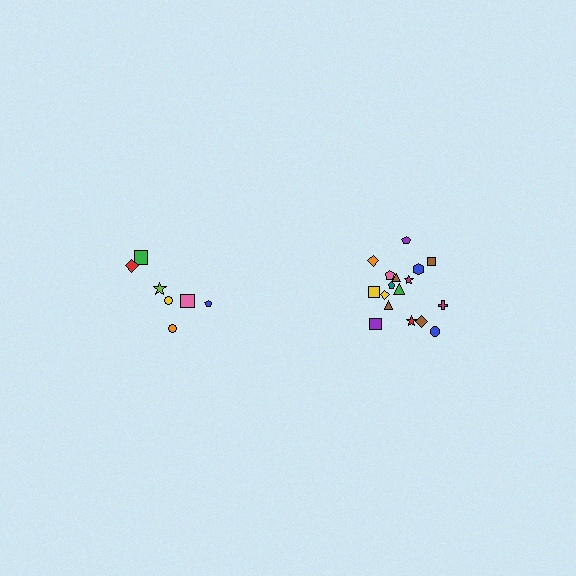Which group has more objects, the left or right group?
The right group.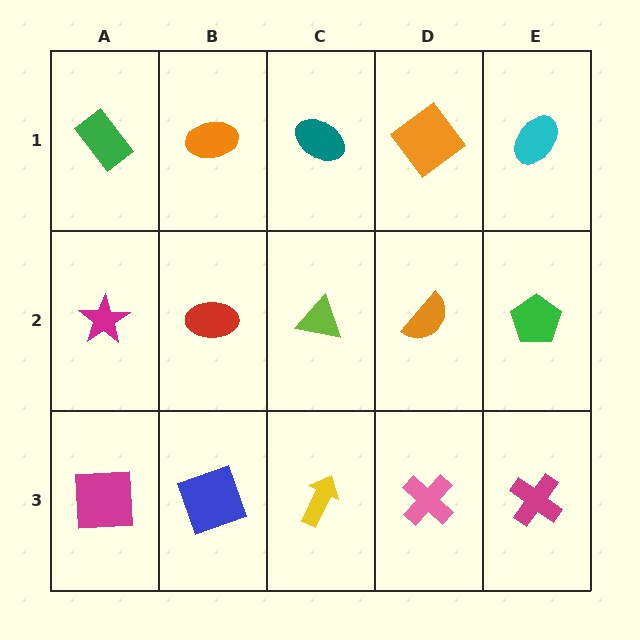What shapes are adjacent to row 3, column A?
A magenta star (row 2, column A), a blue square (row 3, column B).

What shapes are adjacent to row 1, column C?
A lime triangle (row 2, column C), an orange ellipse (row 1, column B), an orange diamond (row 1, column D).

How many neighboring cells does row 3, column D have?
3.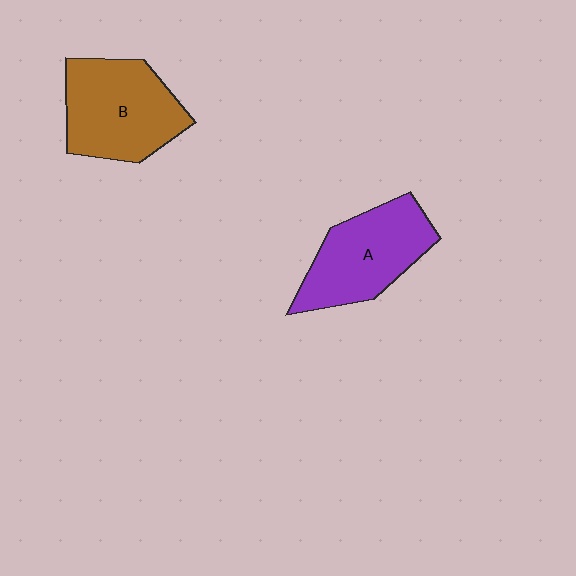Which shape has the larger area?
Shape B (brown).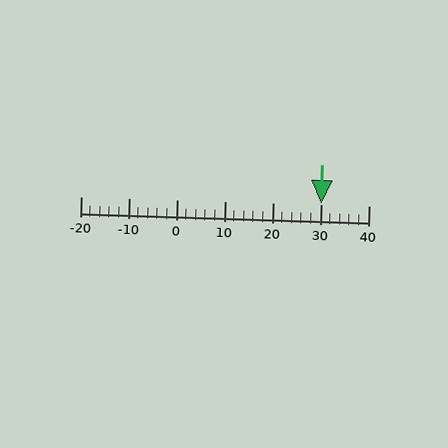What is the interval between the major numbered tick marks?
The major tick marks are spaced 10 units apart.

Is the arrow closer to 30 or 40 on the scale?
The arrow is closer to 30.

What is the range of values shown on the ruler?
The ruler shows values from -20 to 40.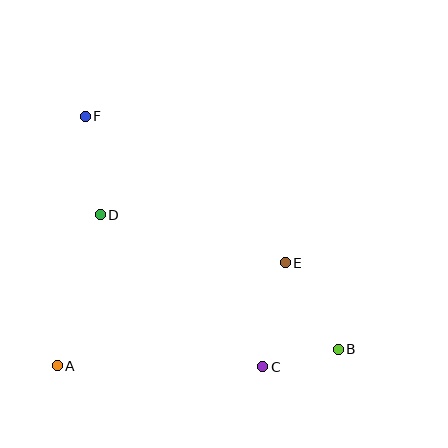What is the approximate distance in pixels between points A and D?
The distance between A and D is approximately 157 pixels.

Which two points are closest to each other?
Points B and C are closest to each other.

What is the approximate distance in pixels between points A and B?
The distance between A and B is approximately 282 pixels.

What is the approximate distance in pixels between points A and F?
The distance between A and F is approximately 251 pixels.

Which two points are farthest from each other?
Points B and F are farthest from each other.